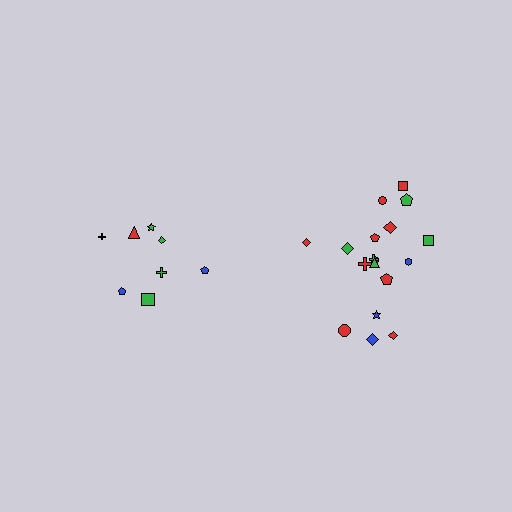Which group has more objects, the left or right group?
The right group.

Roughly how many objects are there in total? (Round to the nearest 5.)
Roughly 25 objects in total.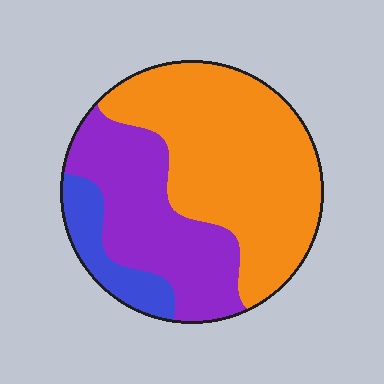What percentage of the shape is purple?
Purple covers 34% of the shape.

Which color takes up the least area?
Blue, at roughly 10%.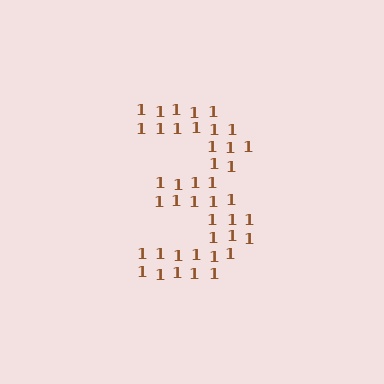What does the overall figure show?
The overall figure shows the digit 3.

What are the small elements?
The small elements are digit 1's.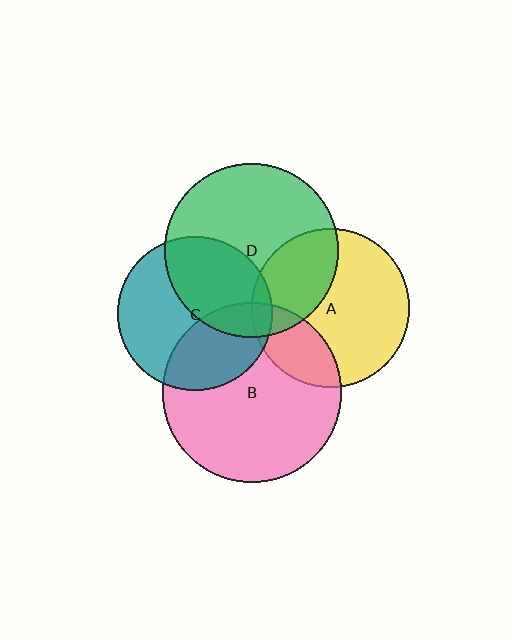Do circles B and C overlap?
Yes.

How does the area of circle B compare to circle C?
Approximately 1.4 times.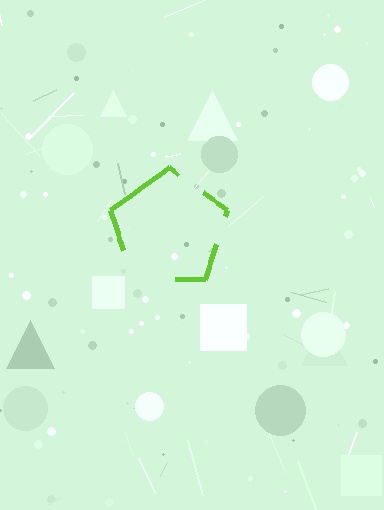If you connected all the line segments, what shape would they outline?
They would outline a pentagon.